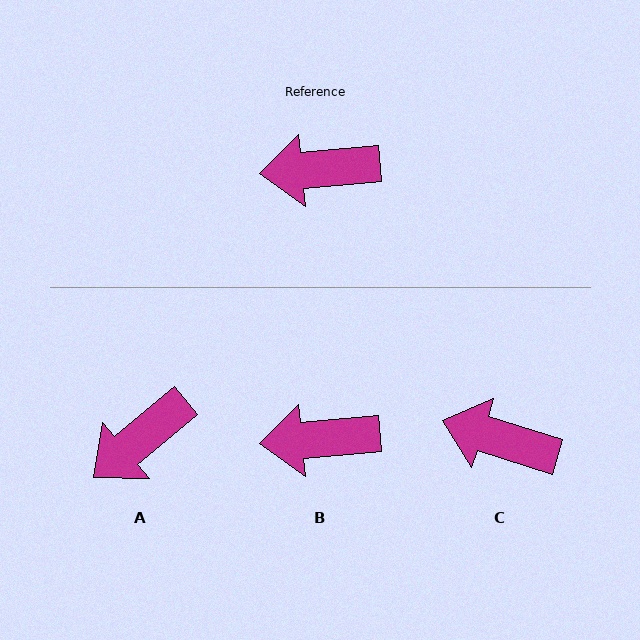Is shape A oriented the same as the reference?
No, it is off by about 35 degrees.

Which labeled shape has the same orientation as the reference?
B.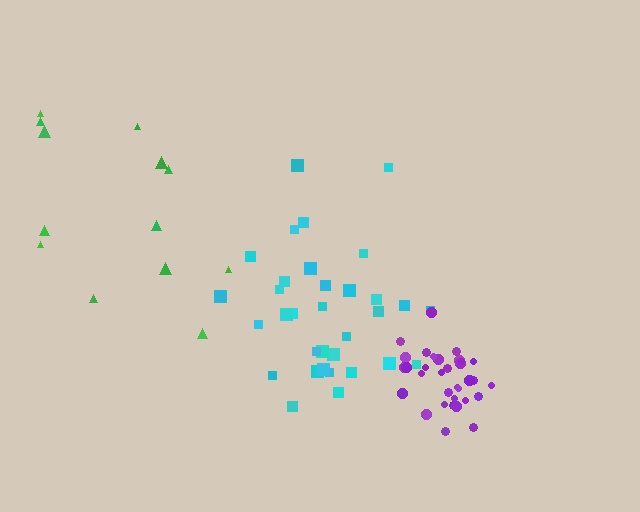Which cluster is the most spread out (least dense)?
Green.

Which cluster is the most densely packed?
Purple.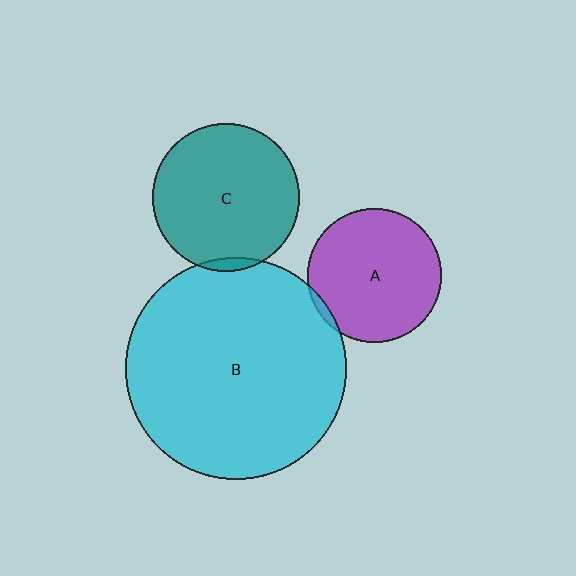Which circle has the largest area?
Circle B (cyan).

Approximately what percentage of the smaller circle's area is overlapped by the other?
Approximately 5%.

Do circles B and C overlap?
Yes.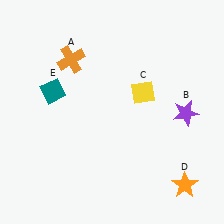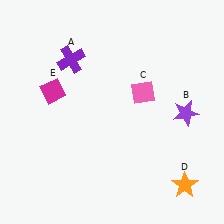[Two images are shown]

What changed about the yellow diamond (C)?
In Image 1, C is yellow. In Image 2, it changed to pink.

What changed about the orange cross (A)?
In Image 1, A is orange. In Image 2, it changed to purple.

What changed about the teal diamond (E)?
In Image 1, E is teal. In Image 2, it changed to magenta.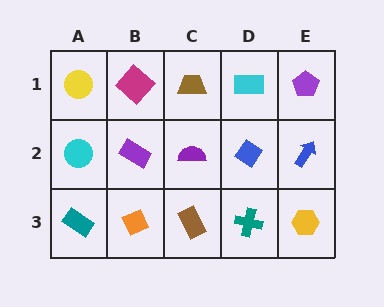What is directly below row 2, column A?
A teal rectangle.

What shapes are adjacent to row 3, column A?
A cyan circle (row 2, column A), an orange diamond (row 3, column B).